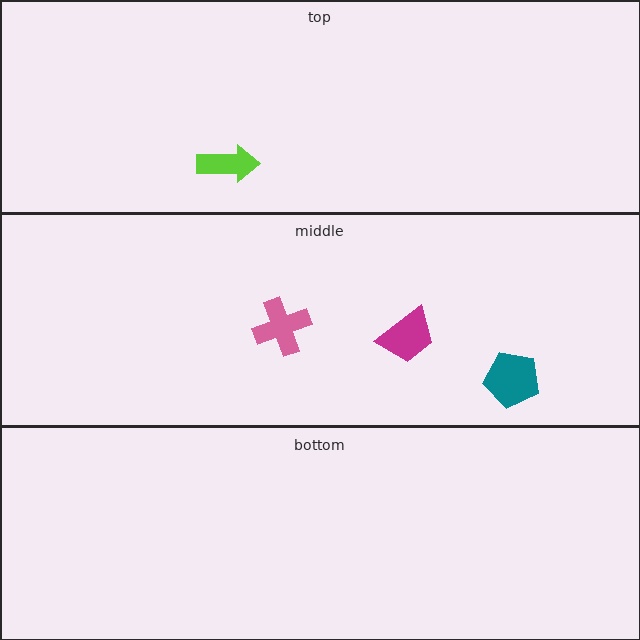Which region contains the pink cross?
The middle region.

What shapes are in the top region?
The lime arrow.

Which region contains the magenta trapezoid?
The middle region.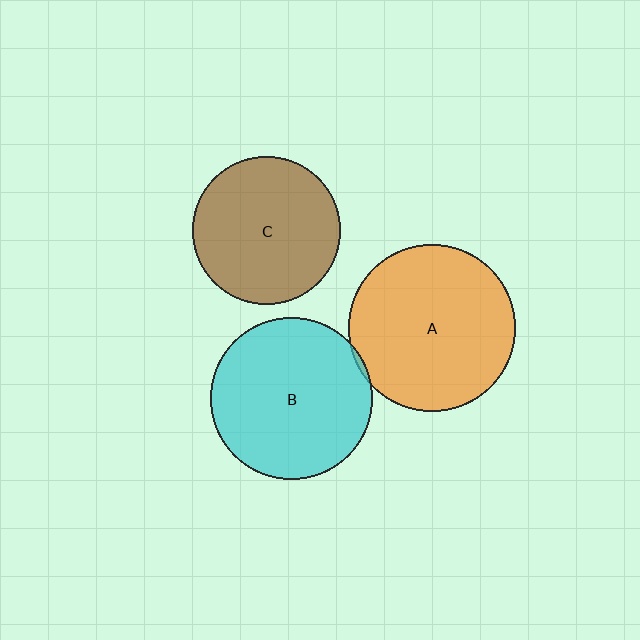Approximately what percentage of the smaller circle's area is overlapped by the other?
Approximately 5%.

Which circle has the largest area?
Circle A (orange).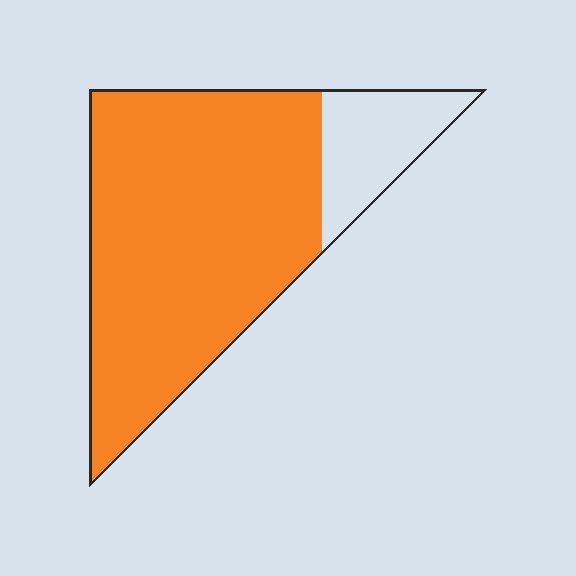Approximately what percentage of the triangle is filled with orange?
Approximately 85%.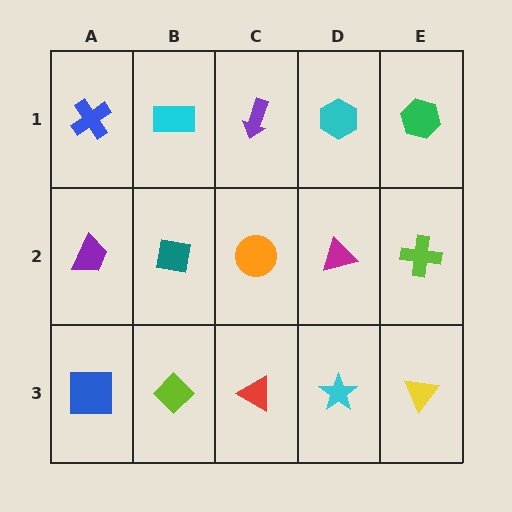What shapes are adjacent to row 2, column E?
A green hexagon (row 1, column E), a yellow triangle (row 3, column E), a magenta triangle (row 2, column D).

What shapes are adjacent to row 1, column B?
A teal square (row 2, column B), a blue cross (row 1, column A), a purple arrow (row 1, column C).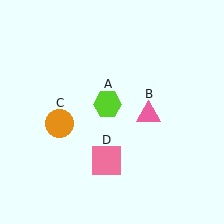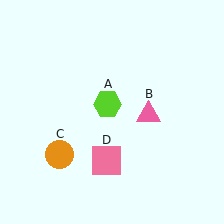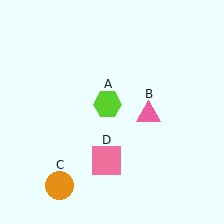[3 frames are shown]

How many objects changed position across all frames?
1 object changed position: orange circle (object C).